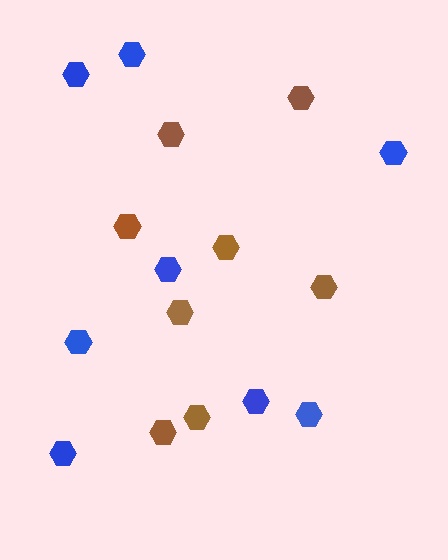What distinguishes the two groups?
There are 2 groups: one group of brown hexagons (8) and one group of blue hexagons (8).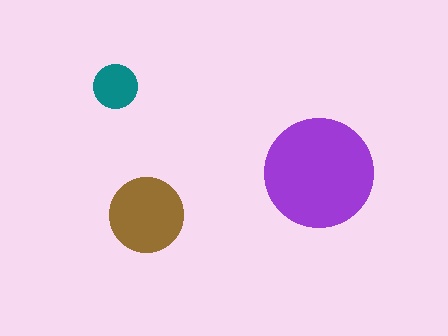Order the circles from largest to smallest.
the purple one, the brown one, the teal one.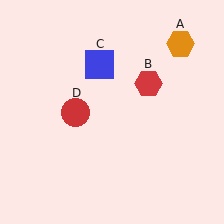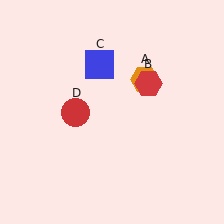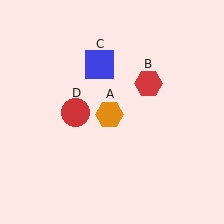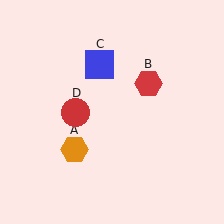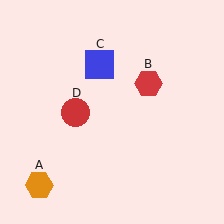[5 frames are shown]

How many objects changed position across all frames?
1 object changed position: orange hexagon (object A).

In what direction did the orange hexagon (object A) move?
The orange hexagon (object A) moved down and to the left.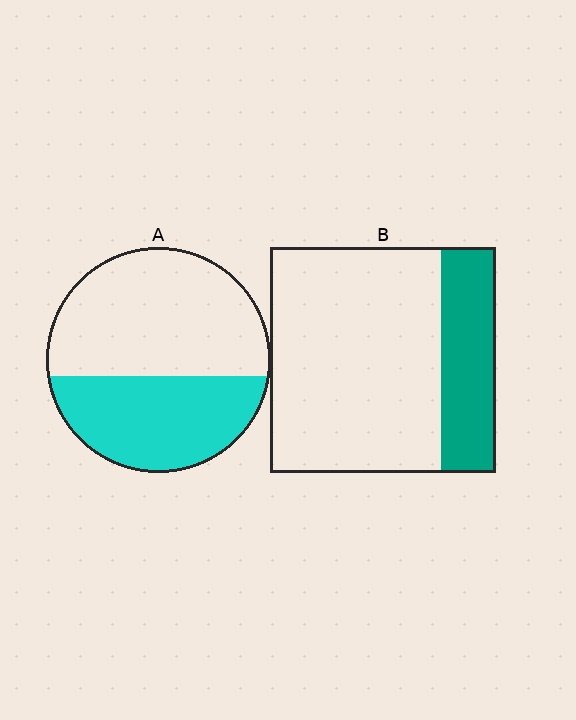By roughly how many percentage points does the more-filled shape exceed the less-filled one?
By roughly 15 percentage points (A over B).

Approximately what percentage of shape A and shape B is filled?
A is approximately 40% and B is approximately 25%.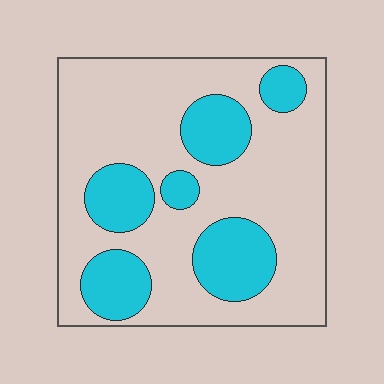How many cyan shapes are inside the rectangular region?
6.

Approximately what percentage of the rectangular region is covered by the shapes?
Approximately 30%.